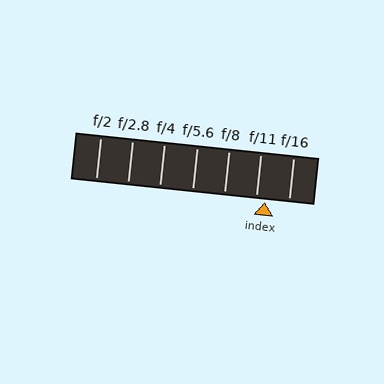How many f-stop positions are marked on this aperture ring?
There are 7 f-stop positions marked.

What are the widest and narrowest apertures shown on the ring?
The widest aperture shown is f/2 and the narrowest is f/16.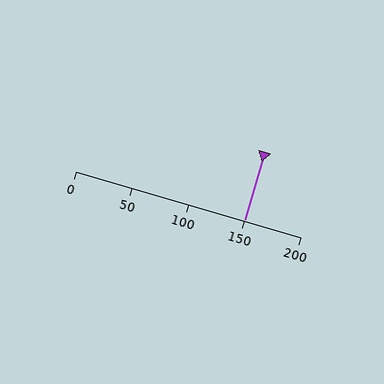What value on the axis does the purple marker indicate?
The marker indicates approximately 150.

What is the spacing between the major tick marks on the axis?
The major ticks are spaced 50 apart.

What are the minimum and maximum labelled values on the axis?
The axis runs from 0 to 200.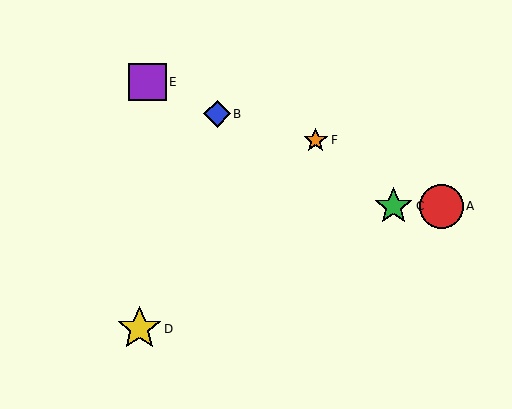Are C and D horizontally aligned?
No, C is at y≈206 and D is at y≈329.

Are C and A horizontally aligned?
Yes, both are at y≈206.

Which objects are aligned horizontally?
Objects A, C are aligned horizontally.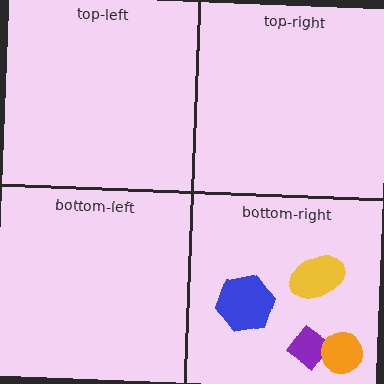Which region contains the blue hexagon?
The bottom-right region.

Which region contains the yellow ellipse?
The bottom-right region.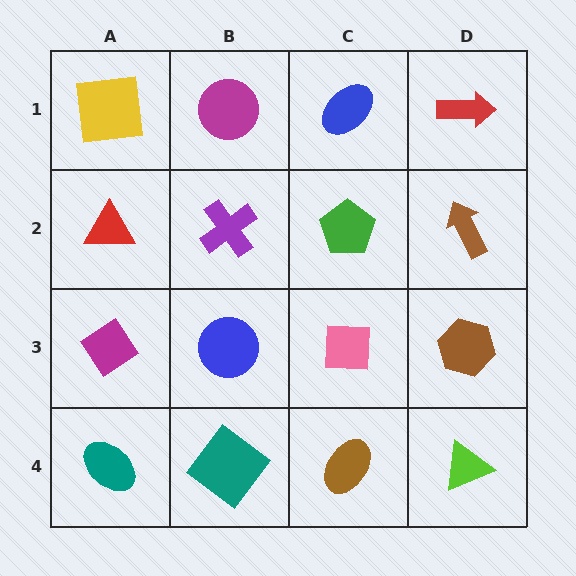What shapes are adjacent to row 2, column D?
A red arrow (row 1, column D), a brown hexagon (row 3, column D), a green pentagon (row 2, column C).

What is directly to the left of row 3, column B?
A magenta diamond.